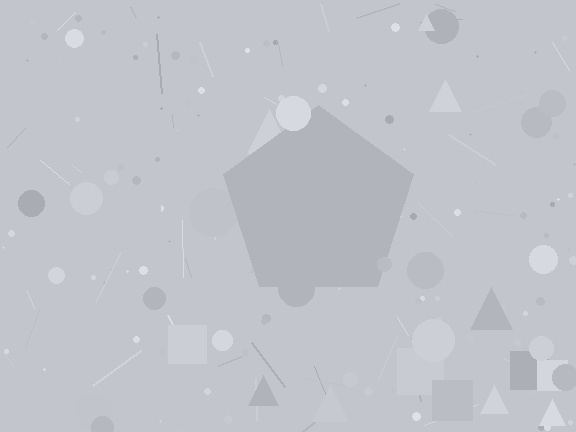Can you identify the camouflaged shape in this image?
The camouflaged shape is a pentagon.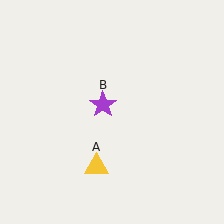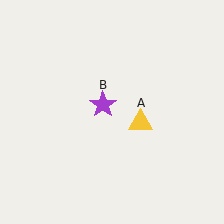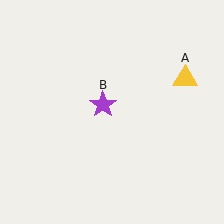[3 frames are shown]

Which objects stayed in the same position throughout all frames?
Purple star (object B) remained stationary.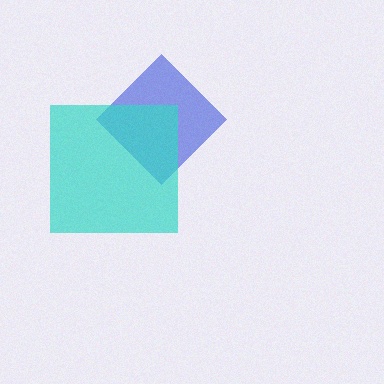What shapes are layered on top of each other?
The layered shapes are: a blue diamond, a cyan square.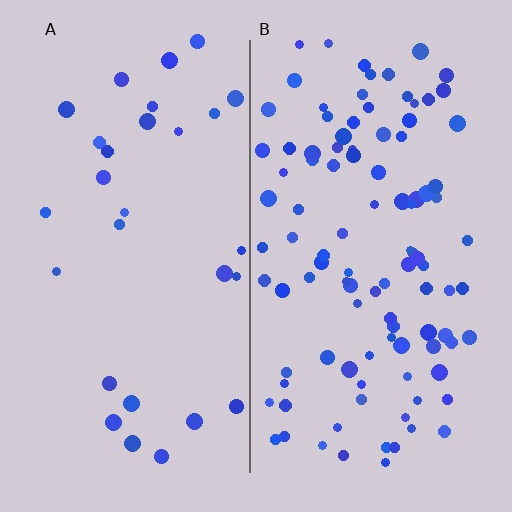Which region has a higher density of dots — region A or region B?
B (the right).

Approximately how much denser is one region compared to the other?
Approximately 3.5× — region B over region A.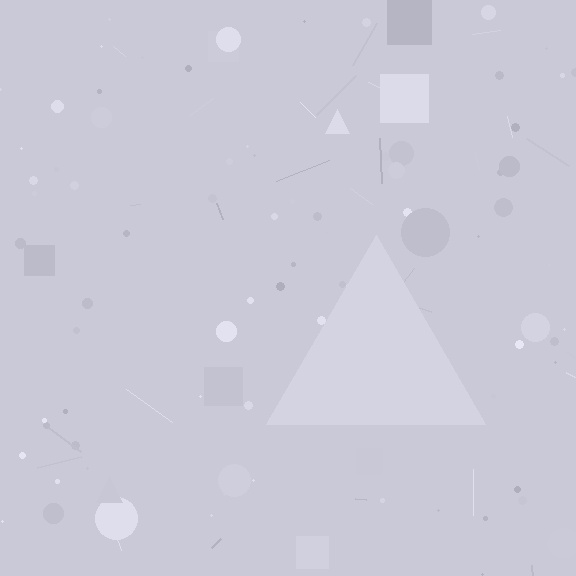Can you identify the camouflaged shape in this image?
The camouflaged shape is a triangle.